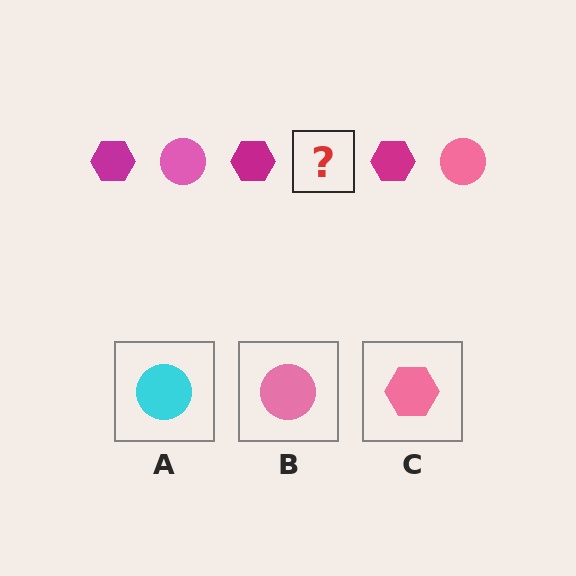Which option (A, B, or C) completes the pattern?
B.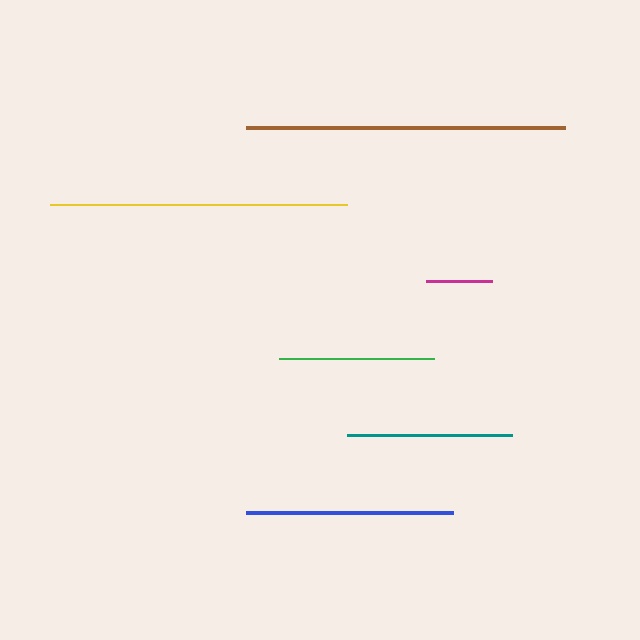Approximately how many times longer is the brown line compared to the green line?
The brown line is approximately 2.1 times the length of the green line.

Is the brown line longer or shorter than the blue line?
The brown line is longer than the blue line.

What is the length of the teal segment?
The teal segment is approximately 165 pixels long.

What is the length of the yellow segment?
The yellow segment is approximately 297 pixels long.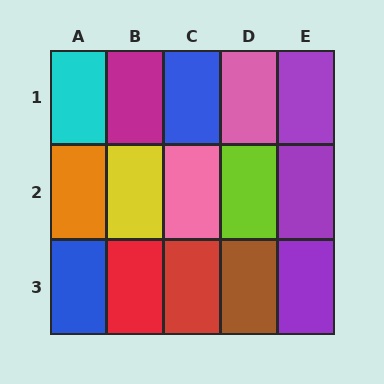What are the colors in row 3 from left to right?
Blue, red, red, brown, purple.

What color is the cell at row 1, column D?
Pink.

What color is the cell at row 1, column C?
Blue.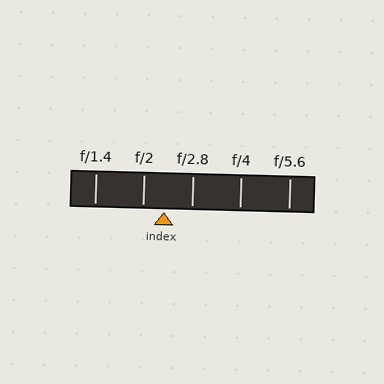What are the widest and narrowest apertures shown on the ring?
The widest aperture shown is f/1.4 and the narrowest is f/5.6.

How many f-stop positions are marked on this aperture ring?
There are 5 f-stop positions marked.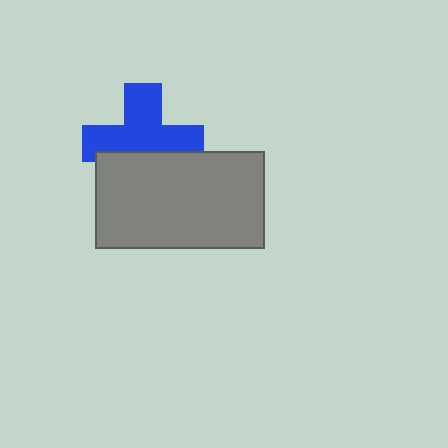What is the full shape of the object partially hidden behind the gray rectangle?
The partially hidden object is a blue cross.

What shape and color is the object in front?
The object in front is a gray rectangle.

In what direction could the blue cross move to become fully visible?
The blue cross could move up. That would shift it out from behind the gray rectangle entirely.